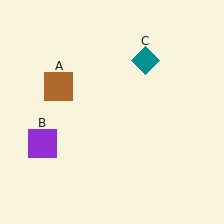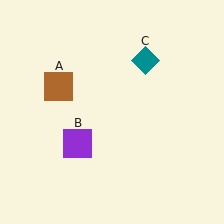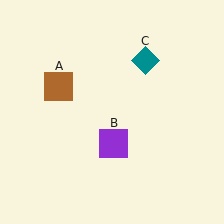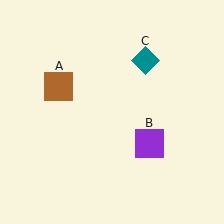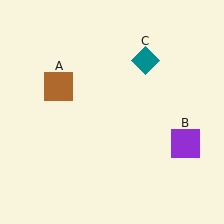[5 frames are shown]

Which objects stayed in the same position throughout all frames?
Brown square (object A) and teal diamond (object C) remained stationary.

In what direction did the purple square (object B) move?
The purple square (object B) moved right.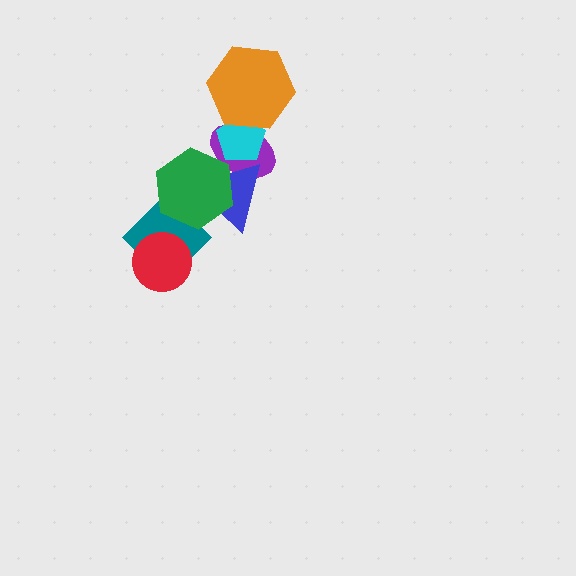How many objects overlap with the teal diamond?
2 objects overlap with the teal diamond.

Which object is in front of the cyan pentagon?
The orange hexagon is in front of the cyan pentagon.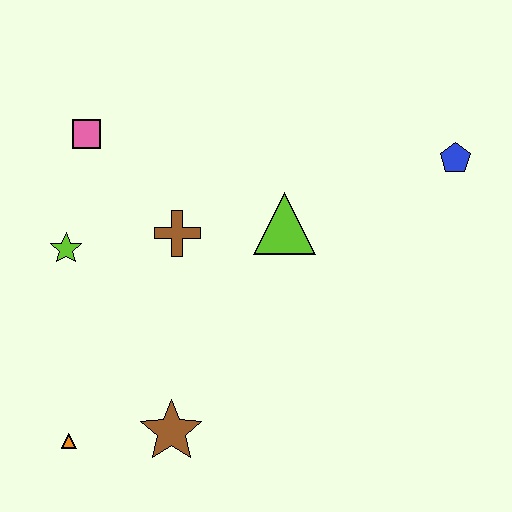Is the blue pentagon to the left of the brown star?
No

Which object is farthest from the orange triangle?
The blue pentagon is farthest from the orange triangle.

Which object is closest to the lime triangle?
The brown cross is closest to the lime triangle.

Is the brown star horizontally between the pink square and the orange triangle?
No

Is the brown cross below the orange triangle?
No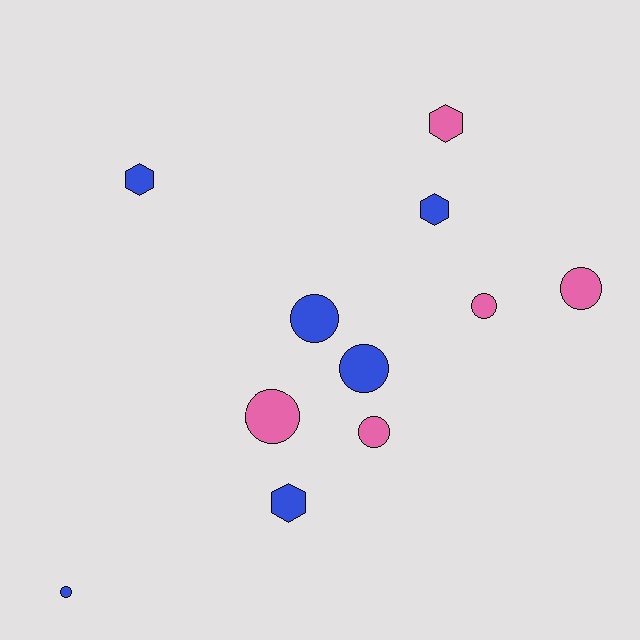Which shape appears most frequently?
Circle, with 7 objects.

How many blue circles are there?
There are 3 blue circles.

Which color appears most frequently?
Blue, with 6 objects.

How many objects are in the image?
There are 11 objects.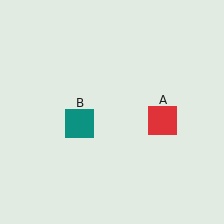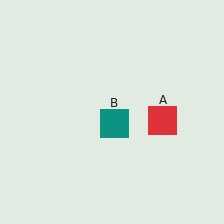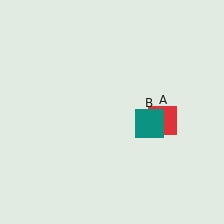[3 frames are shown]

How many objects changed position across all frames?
1 object changed position: teal square (object B).